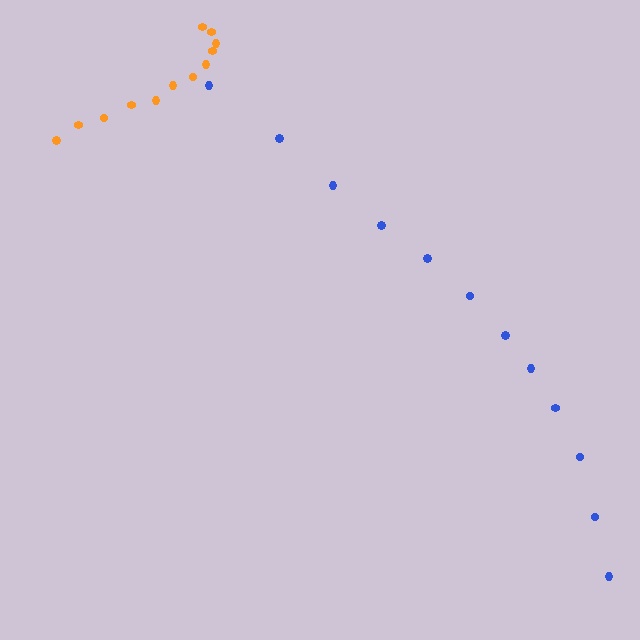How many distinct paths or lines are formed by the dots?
There are 2 distinct paths.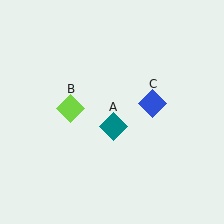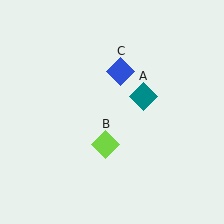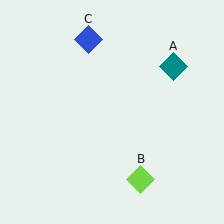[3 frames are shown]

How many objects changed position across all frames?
3 objects changed position: teal diamond (object A), lime diamond (object B), blue diamond (object C).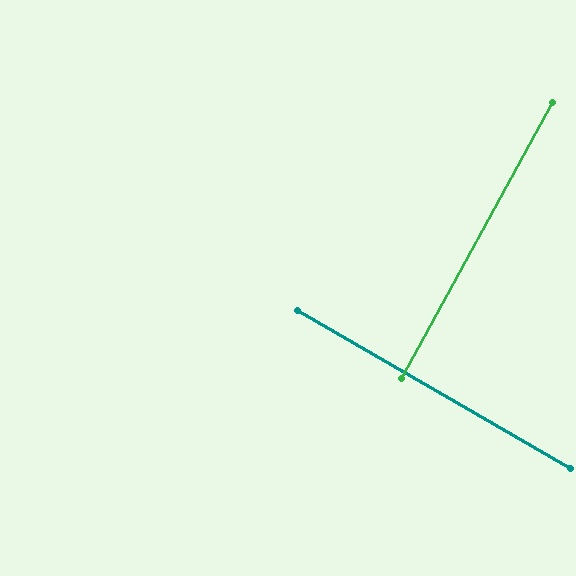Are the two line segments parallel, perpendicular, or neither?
Perpendicular — they meet at approximately 89°.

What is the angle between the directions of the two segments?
Approximately 89 degrees.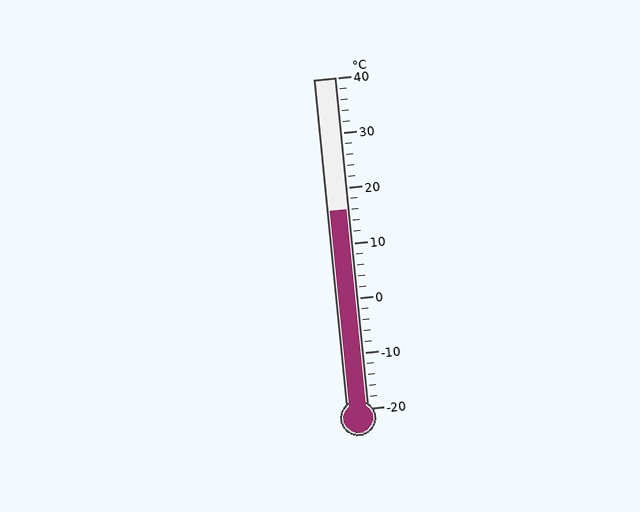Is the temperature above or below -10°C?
The temperature is above -10°C.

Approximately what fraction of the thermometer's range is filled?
The thermometer is filled to approximately 60% of its range.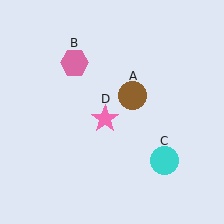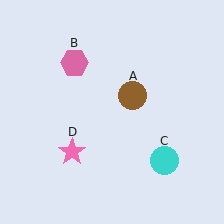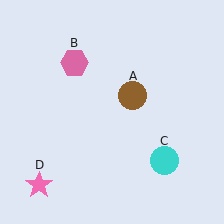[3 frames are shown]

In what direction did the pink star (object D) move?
The pink star (object D) moved down and to the left.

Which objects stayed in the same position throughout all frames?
Brown circle (object A) and pink hexagon (object B) and cyan circle (object C) remained stationary.